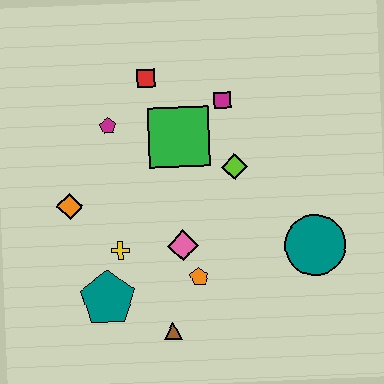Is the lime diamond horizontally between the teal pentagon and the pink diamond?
No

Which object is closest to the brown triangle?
The orange pentagon is closest to the brown triangle.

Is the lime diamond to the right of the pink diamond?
Yes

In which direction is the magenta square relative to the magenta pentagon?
The magenta square is to the right of the magenta pentagon.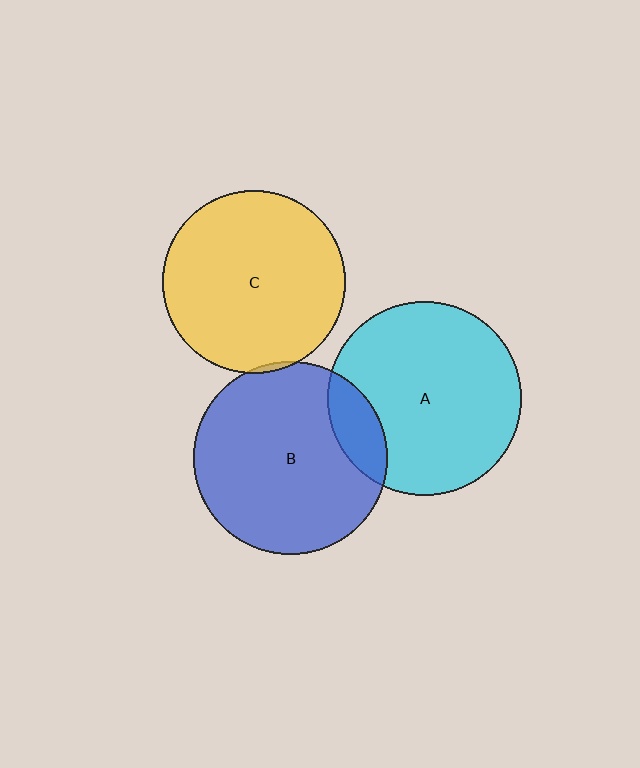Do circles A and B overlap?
Yes.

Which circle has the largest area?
Circle A (cyan).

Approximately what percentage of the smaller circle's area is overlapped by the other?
Approximately 15%.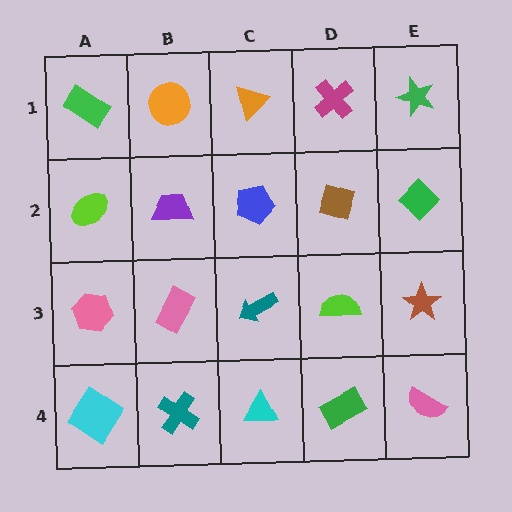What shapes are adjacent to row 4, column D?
A lime semicircle (row 3, column D), a cyan triangle (row 4, column C), a pink semicircle (row 4, column E).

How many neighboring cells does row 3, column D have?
4.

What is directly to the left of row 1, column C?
An orange circle.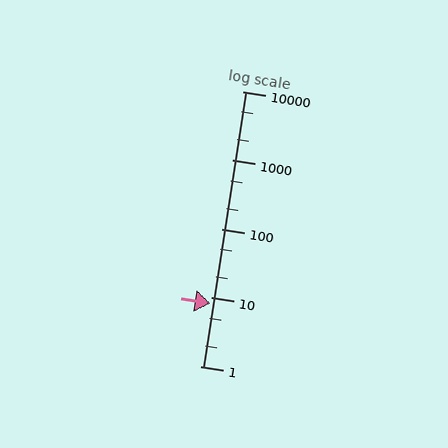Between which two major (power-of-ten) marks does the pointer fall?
The pointer is between 1 and 10.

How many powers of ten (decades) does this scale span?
The scale spans 4 decades, from 1 to 10000.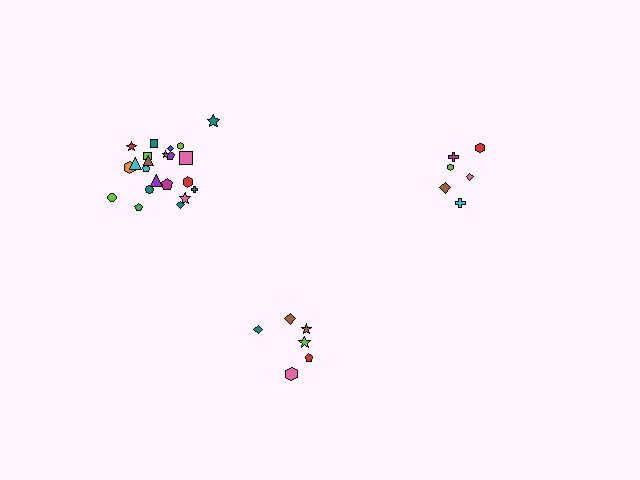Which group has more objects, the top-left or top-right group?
The top-left group.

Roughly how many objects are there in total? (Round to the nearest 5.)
Roughly 35 objects in total.